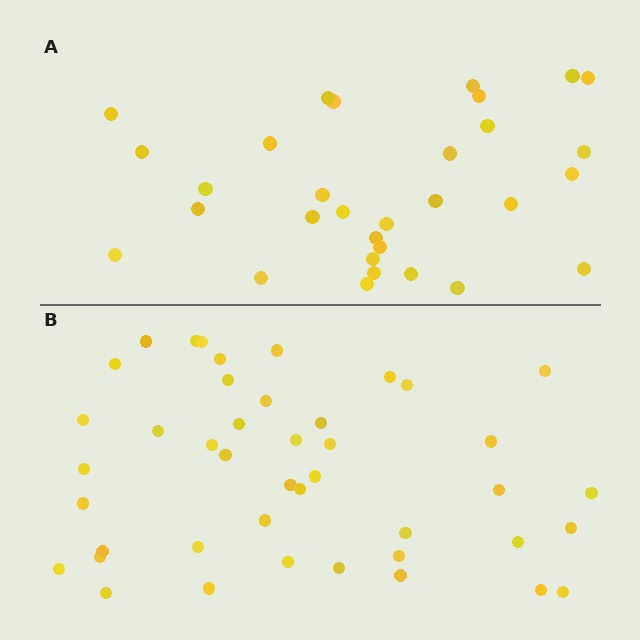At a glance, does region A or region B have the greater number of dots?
Region B (the bottom region) has more dots.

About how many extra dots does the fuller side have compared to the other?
Region B has roughly 12 or so more dots than region A.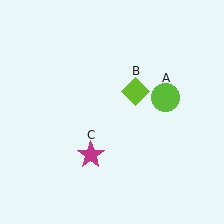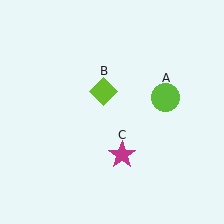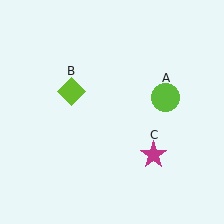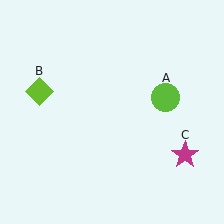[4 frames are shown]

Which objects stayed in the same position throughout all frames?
Lime circle (object A) remained stationary.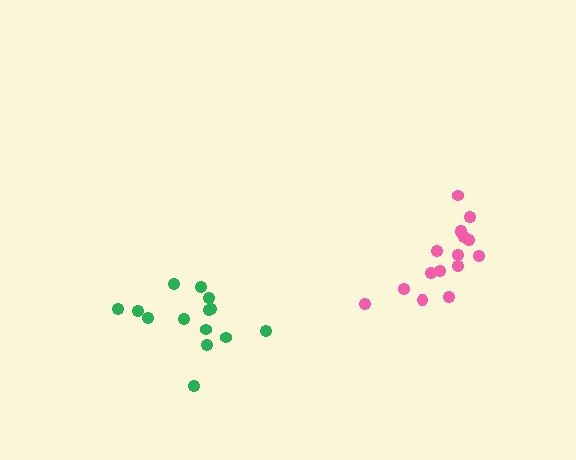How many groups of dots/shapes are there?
There are 2 groups.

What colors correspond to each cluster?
The clusters are colored: green, pink.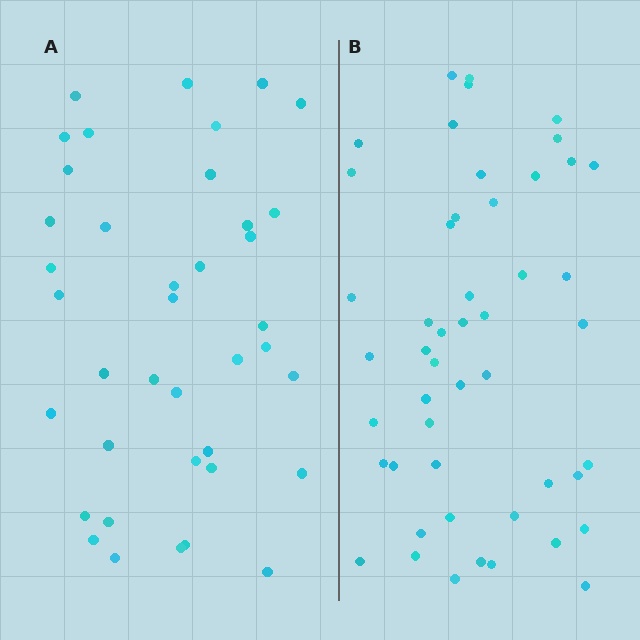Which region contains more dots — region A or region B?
Region B (the right region) has more dots.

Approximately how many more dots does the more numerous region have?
Region B has roughly 10 or so more dots than region A.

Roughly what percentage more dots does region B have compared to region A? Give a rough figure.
About 25% more.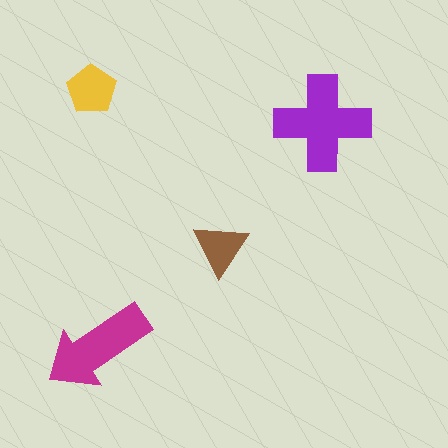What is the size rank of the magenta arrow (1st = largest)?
2nd.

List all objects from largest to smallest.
The purple cross, the magenta arrow, the yellow pentagon, the brown triangle.